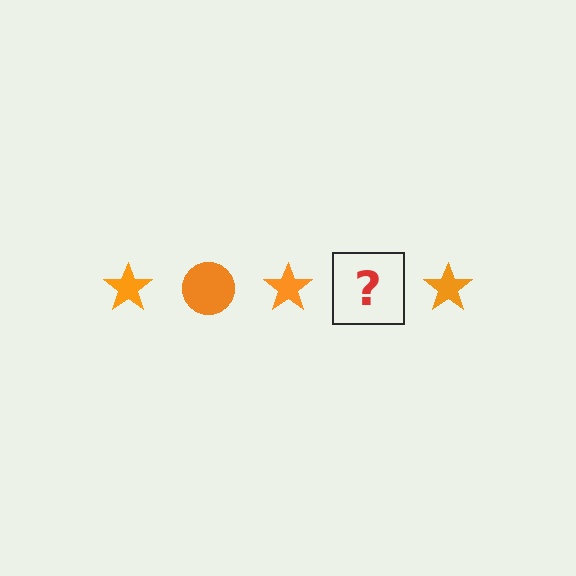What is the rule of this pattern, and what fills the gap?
The rule is that the pattern cycles through star, circle shapes in orange. The gap should be filled with an orange circle.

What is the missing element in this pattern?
The missing element is an orange circle.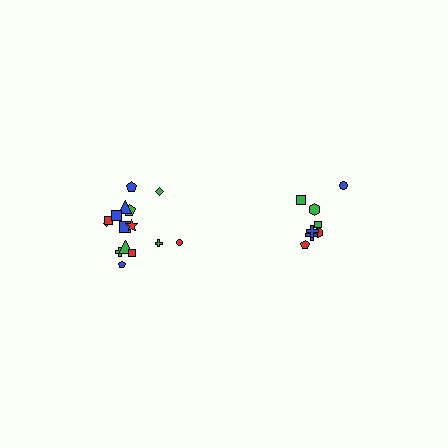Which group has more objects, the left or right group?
The left group.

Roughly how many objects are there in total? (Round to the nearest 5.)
Roughly 25 objects in total.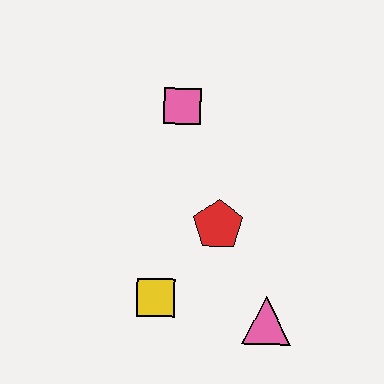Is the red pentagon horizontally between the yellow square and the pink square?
No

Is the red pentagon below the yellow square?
No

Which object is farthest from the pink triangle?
The pink square is farthest from the pink triangle.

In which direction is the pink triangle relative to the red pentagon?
The pink triangle is below the red pentagon.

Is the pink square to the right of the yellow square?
Yes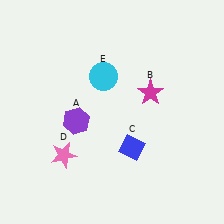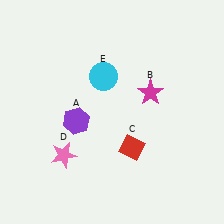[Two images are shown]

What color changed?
The diamond (C) changed from blue in Image 1 to red in Image 2.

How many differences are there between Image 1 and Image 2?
There is 1 difference between the two images.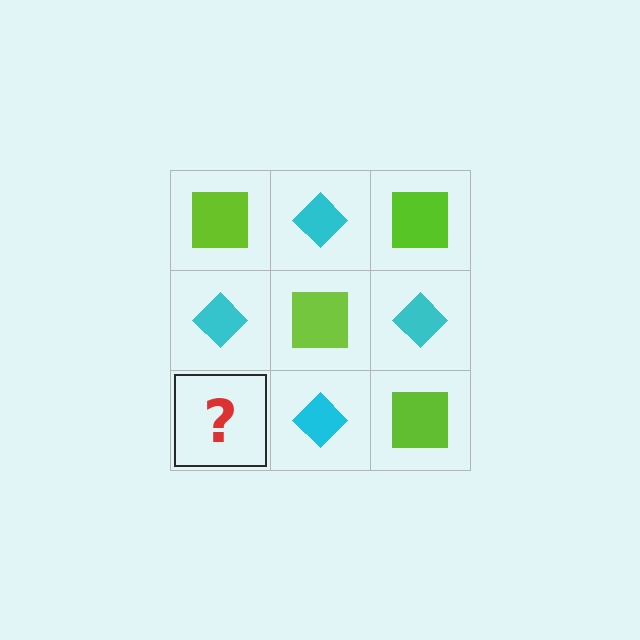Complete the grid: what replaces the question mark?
The question mark should be replaced with a lime square.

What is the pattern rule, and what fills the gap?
The rule is that it alternates lime square and cyan diamond in a checkerboard pattern. The gap should be filled with a lime square.